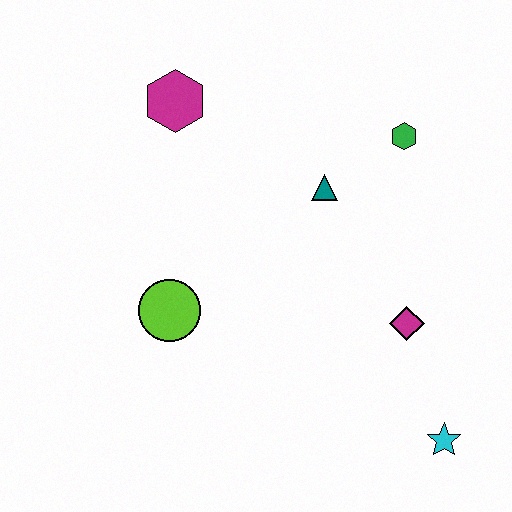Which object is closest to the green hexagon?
The teal triangle is closest to the green hexagon.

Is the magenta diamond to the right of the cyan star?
No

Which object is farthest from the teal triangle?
The cyan star is farthest from the teal triangle.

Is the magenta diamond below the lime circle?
Yes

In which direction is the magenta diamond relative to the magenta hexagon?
The magenta diamond is to the right of the magenta hexagon.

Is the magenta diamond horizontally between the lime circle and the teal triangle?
No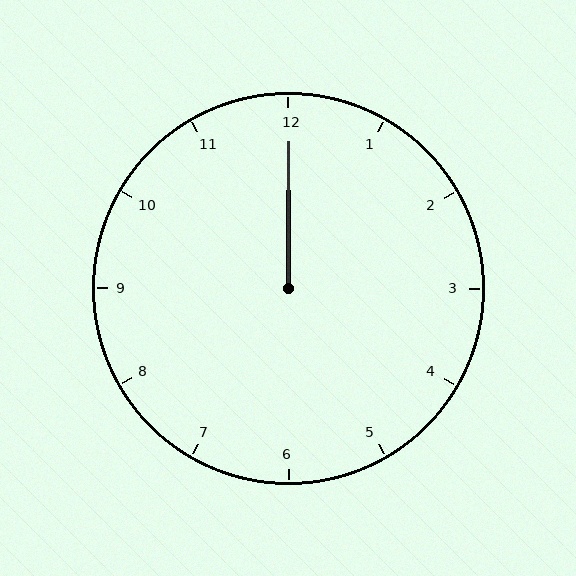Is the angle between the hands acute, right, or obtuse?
It is acute.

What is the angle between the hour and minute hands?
Approximately 0 degrees.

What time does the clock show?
12:00.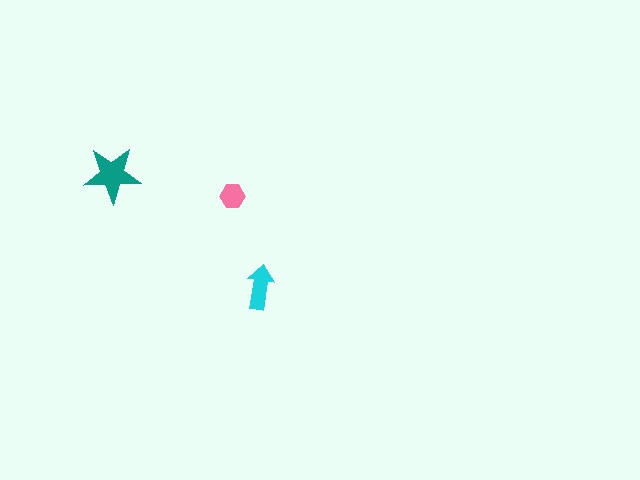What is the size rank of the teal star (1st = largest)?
1st.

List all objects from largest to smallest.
The teal star, the cyan arrow, the pink hexagon.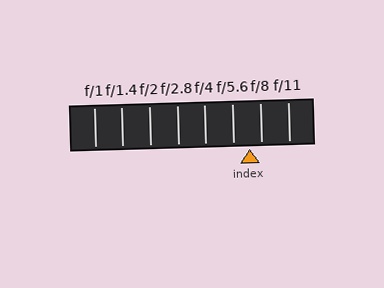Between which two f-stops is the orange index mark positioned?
The index mark is between f/5.6 and f/8.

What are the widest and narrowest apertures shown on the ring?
The widest aperture shown is f/1 and the narrowest is f/11.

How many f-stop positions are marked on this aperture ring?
There are 8 f-stop positions marked.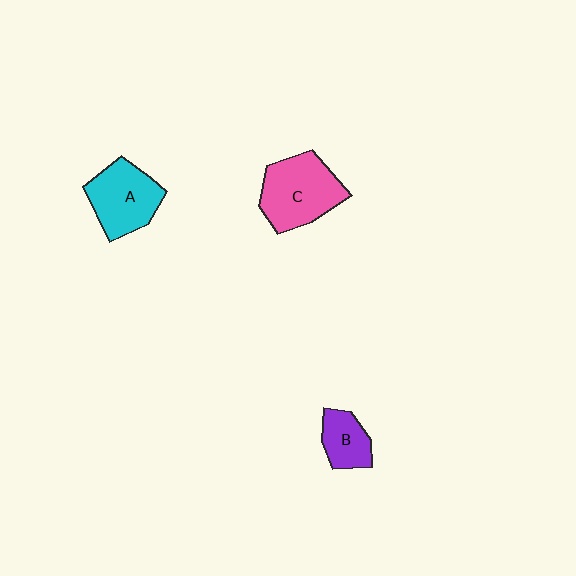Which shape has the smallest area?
Shape B (purple).